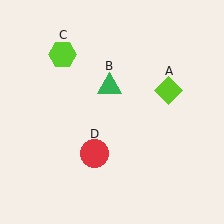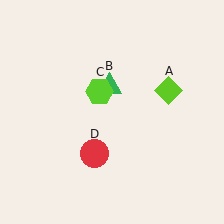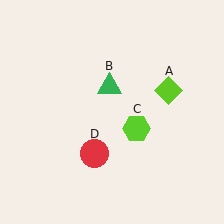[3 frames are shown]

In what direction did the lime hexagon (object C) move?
The lime hexagon (object C) moved down and to the right.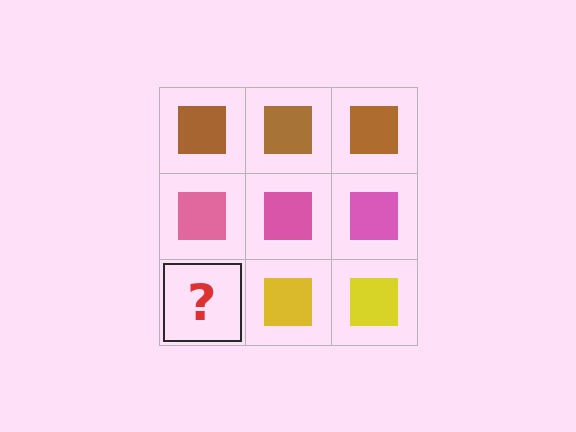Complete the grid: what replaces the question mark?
The question mark should be replaced with a yellow square.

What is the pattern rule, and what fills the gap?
The rule is that each row has a consistent color. The gap should be filled with a yellow square.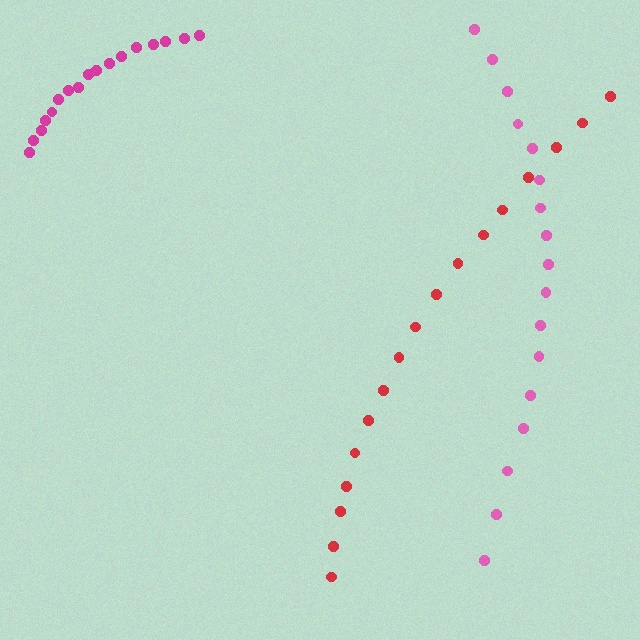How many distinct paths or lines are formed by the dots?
There are 3 distinct paths.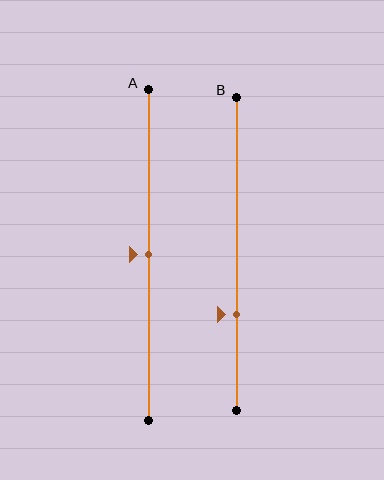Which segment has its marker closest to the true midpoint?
Segment A has its marker closest to the true midpoint.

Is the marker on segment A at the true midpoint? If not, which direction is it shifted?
Yes, the marker on segment A is at the true midpoint.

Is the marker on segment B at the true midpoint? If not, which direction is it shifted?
No, the marker on segment B is shifted downward by about 19% of the segment length.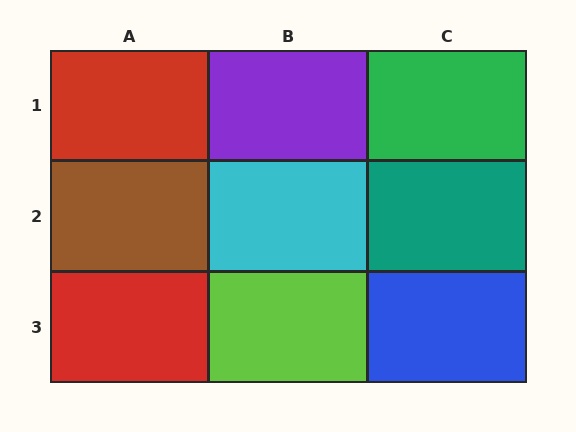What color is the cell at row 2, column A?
Brown.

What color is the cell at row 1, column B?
Purple.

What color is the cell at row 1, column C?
Green.